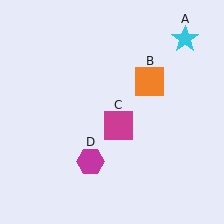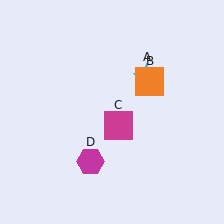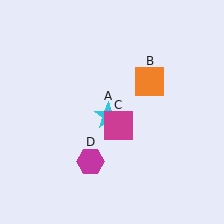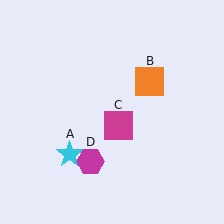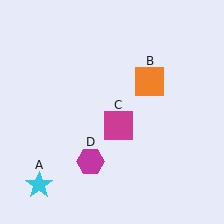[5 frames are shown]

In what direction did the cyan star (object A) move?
The cyan star (object A) moved down and to the left.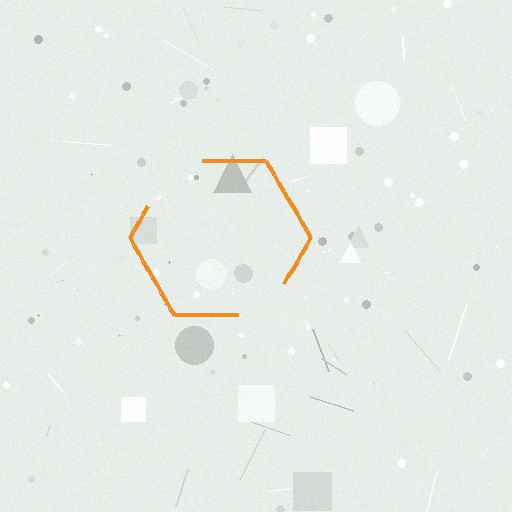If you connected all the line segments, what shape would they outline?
They would outline a hexagon.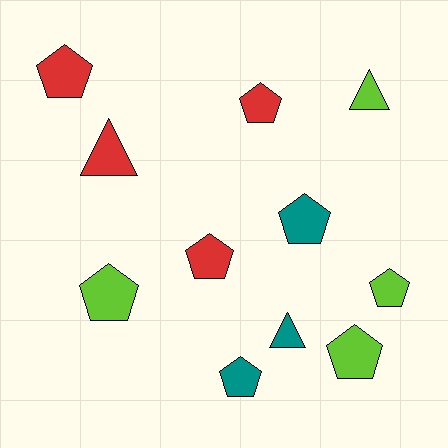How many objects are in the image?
There are 11 objects.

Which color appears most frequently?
Lime, with 4 objects.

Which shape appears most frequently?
Pentagon, with 8 objects.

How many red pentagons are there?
There are 3 red pentagons.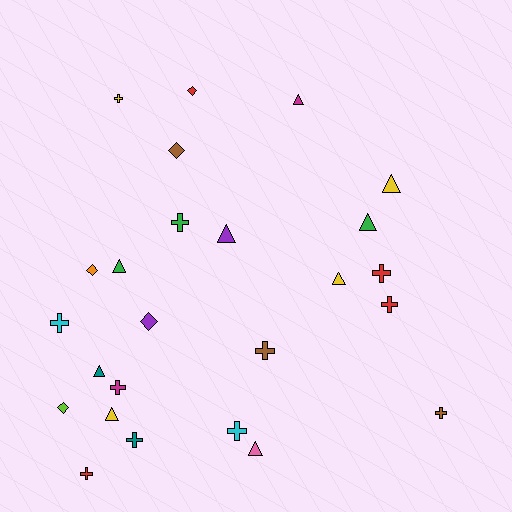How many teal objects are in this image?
There are 2 teal objects.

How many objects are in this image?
There are 25 objects.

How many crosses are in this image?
There are 11 crosses.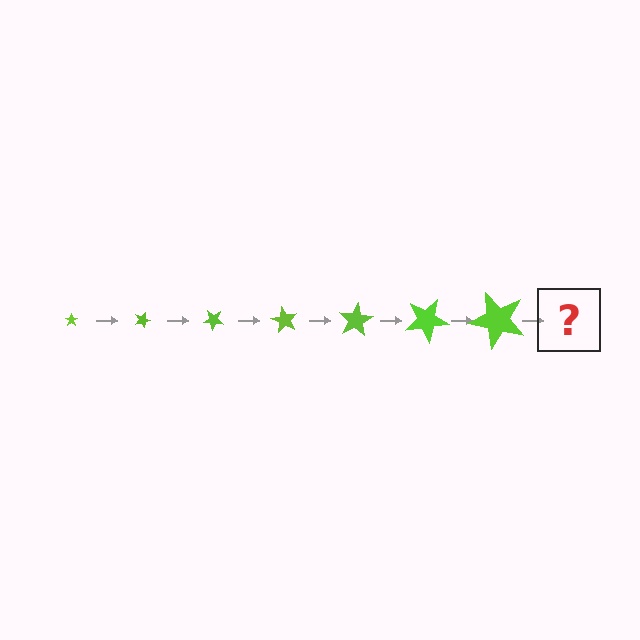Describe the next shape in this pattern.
It should be a star, larger than the previous one and rotated 140 degrees from the start.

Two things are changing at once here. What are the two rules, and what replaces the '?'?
The two rules are that the star grows larger each step and it rotates 20 degrees each step. The '?' should be a star, larger than the previous one and rotated 140 degrees from the start.